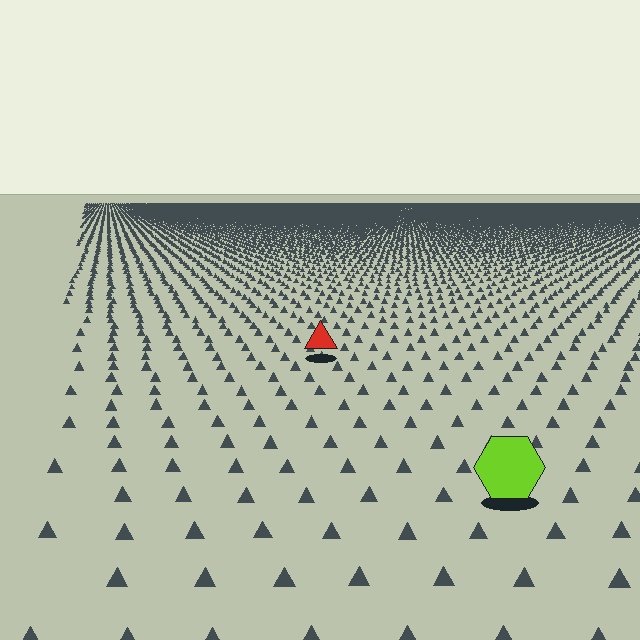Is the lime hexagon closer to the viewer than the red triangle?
Yes. The lime hexagon is closer — you can tell from the texture gradient: the ground texture is coarser near it.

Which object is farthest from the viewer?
The red triangle is farthest from the viewer. It appears smaller and the ground texture around it is denser.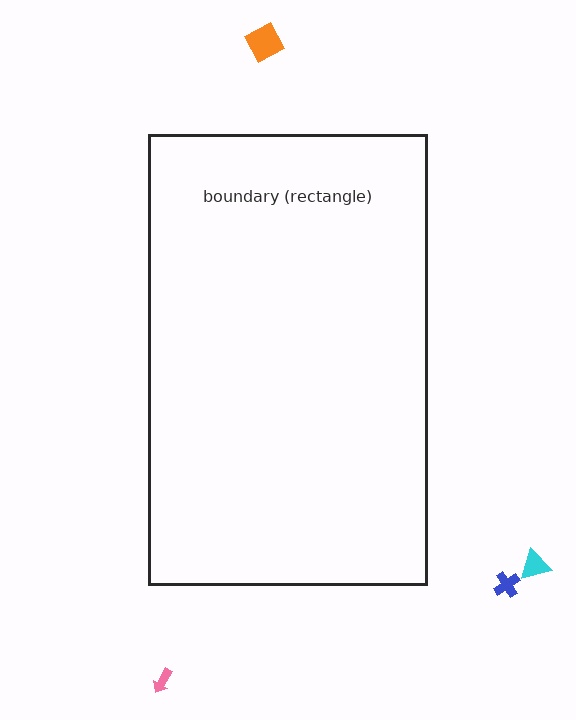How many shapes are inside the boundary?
0 inside, 4 outside.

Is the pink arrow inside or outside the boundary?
Outside.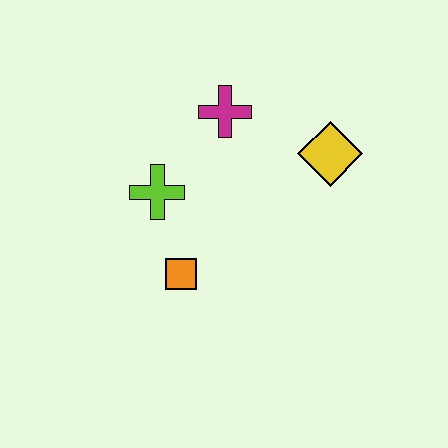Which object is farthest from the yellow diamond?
The orange square is farthest from the yellow diamond.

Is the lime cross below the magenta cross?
Yes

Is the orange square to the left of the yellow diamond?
Yes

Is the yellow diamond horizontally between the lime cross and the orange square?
No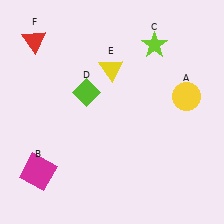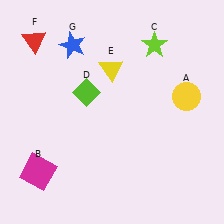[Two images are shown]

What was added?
A blue star (G) was added in Image 2.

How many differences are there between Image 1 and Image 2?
There is 1 difference between the two images.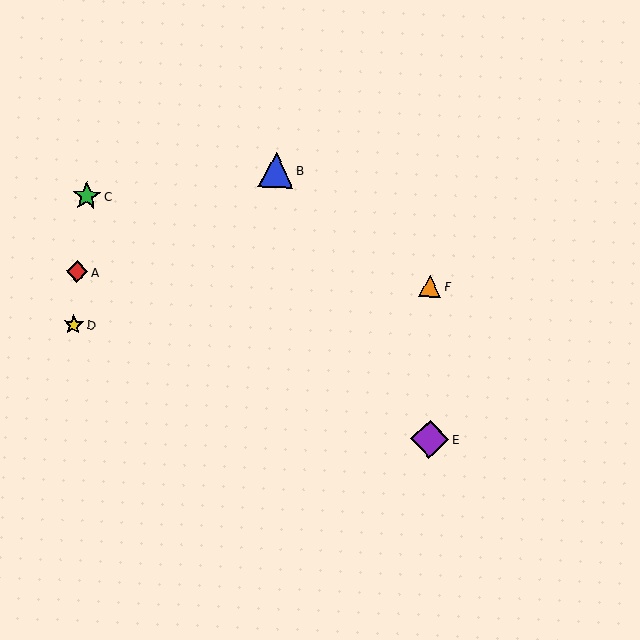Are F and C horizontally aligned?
No, F is at y≈286 and C is at y≈196.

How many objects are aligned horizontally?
2 objects (A, F) are aligned horizontally.